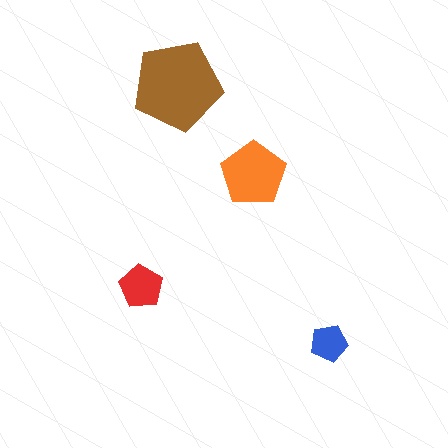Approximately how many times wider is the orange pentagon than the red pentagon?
About 1.5 times wider.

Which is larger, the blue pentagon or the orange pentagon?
The orange one.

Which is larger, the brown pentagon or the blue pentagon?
The brown one.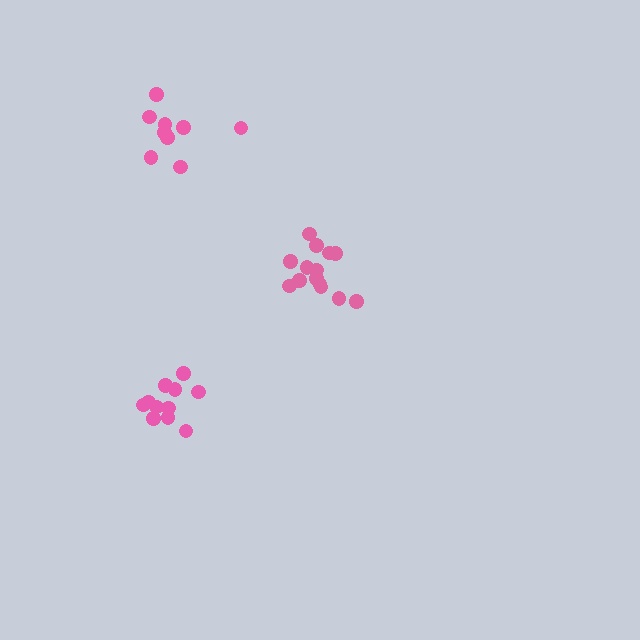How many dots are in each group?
Group 1: 14 dots, Group 2: 9 dots, Group 3: 11 dots (34 total).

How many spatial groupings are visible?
There are 3 spatial groupings.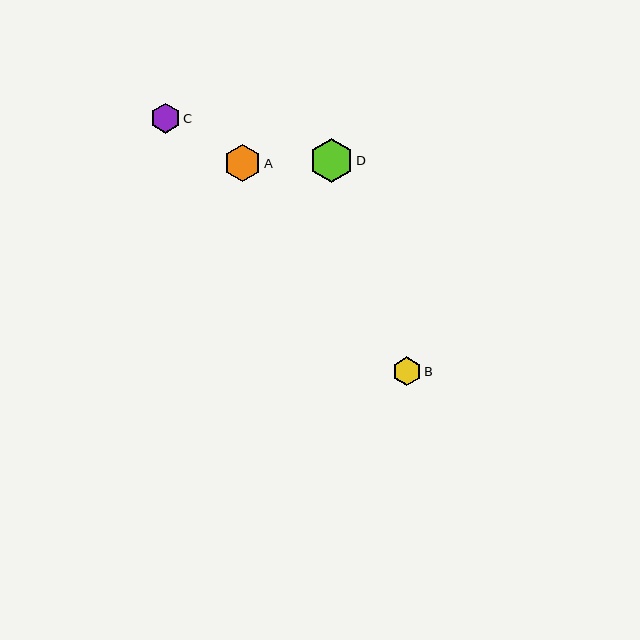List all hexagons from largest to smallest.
From largest to smallest: D, A, C, B.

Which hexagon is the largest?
Hexagon D is the largest with a size of approximately 44 pixels.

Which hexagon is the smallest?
Hexagon B is the smallest with a size of approximately 29 pixels.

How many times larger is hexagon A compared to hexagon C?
Hexagon A is approximately 1.2 times the size of hexagon C.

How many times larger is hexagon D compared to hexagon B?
Hexagon D is approximately 1.5 times the size of hexagon B.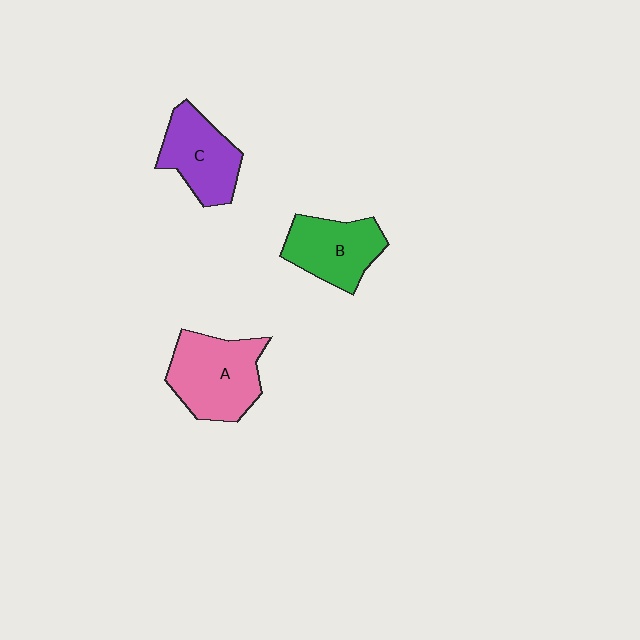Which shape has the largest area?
Shape A (pink).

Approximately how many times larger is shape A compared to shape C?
Approximately 1.3 times.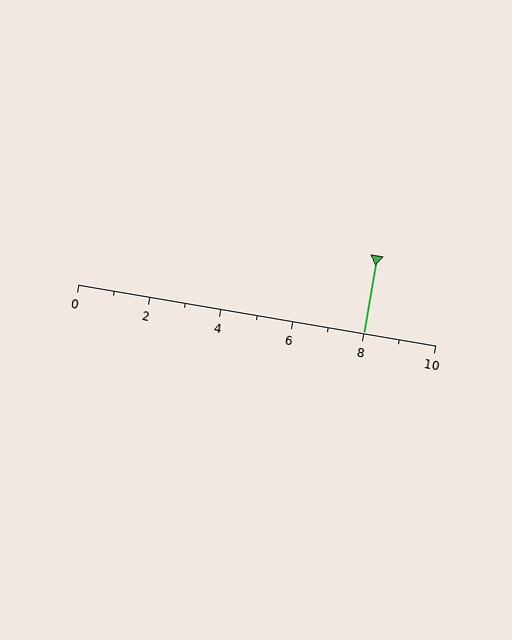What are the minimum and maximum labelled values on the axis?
The axis runs from 0 to 10.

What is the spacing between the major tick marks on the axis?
The major ticks are spaced 2 apart.